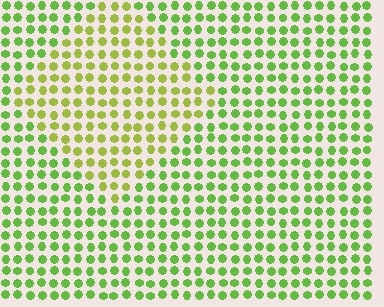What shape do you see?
I see a diamond.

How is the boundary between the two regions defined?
The boundary is defined purely by a slight shift in hue (about 28 degrees). Spacing, size, and orientation are identical on both sides.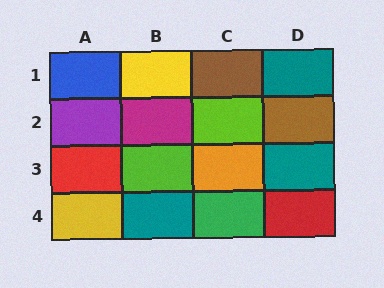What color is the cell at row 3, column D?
Teal.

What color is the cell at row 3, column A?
Red.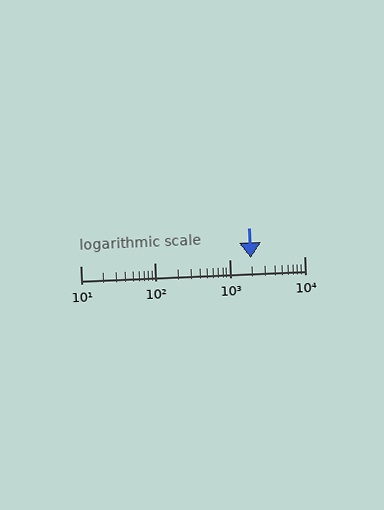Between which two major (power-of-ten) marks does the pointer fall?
The pointer is between 1000 and 10000.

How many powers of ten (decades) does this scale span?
The scale spans 3 decades, from 10 to 10000.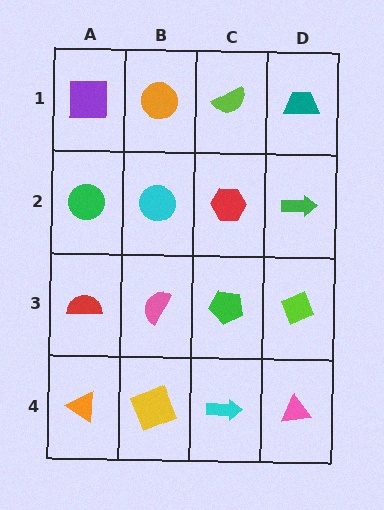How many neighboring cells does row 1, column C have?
3.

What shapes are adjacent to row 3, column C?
A red hexagon (row 2, column C), a cyan arrow (row 4, column C), a pink semicircle (row 3, column B), a lime diamond (row 3, column D).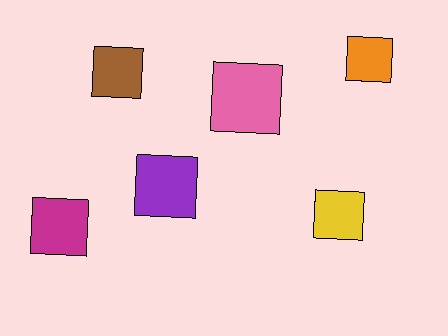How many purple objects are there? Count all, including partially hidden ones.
There is 1 purple object.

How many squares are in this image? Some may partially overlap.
There are 6 squares.